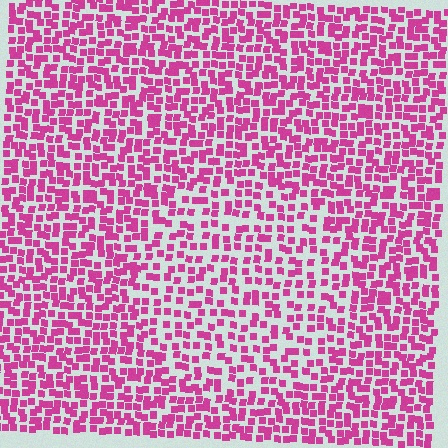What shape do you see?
I see a circle.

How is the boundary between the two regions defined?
The boundary is defined by a change in element density (approximately 1.6x ratio). All elements are the same color, size, and shape.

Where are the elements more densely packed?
The elements are more densely packed outside the circle boundary.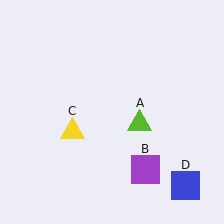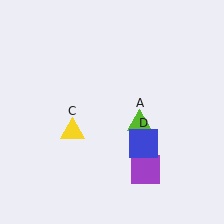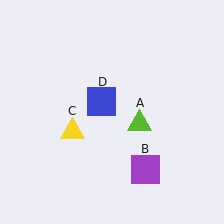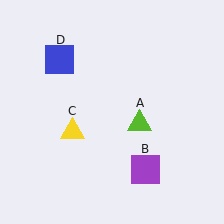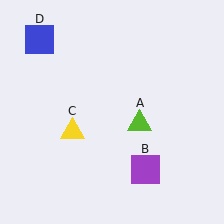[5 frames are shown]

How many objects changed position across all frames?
1 object changed position: blue square (object D).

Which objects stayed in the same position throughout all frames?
Lime triangle (object A) and purple square (object B) and yellow triangle (object C) remained stationary.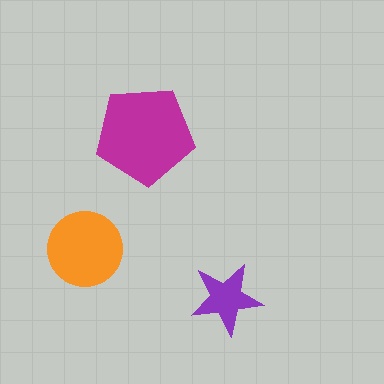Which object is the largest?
The magenta pentagon.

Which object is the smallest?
The purple star.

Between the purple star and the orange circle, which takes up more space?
The orange circle.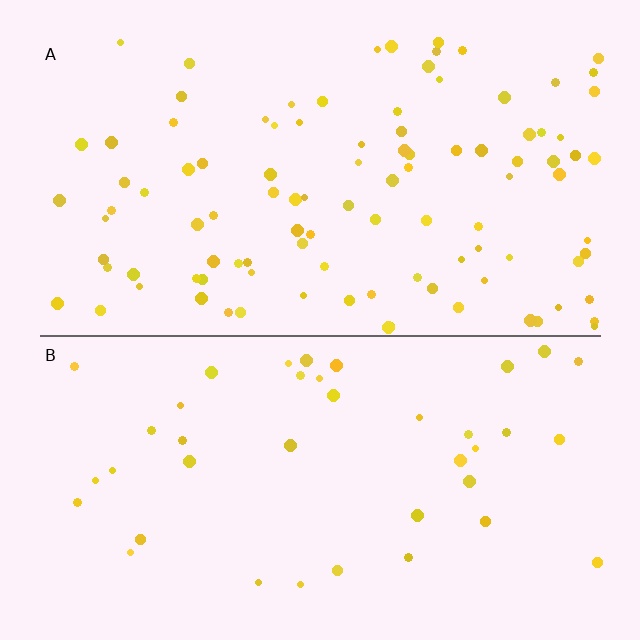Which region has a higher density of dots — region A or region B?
A (the top).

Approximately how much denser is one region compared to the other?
Approximately 2.5× — region A over region B.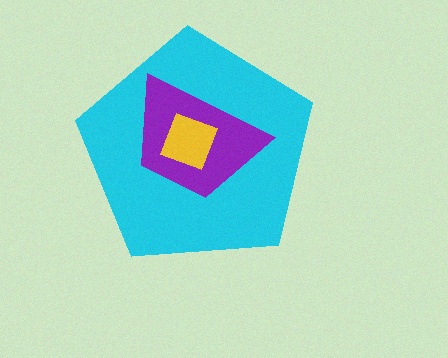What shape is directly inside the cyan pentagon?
The purple trapezoid.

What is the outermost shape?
The cyan pentagon.